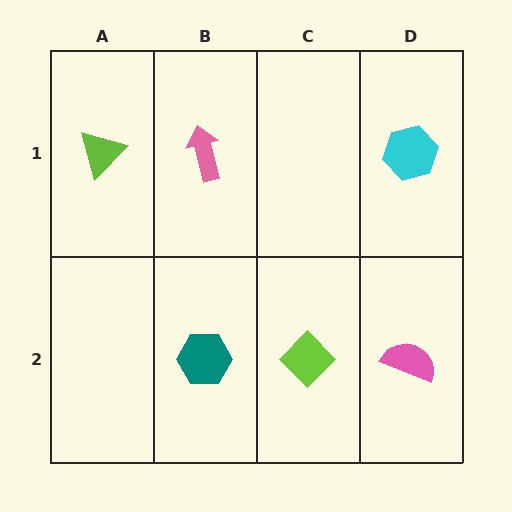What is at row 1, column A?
A lime triangle.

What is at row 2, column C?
A lime diamond.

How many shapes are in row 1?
3 shapes.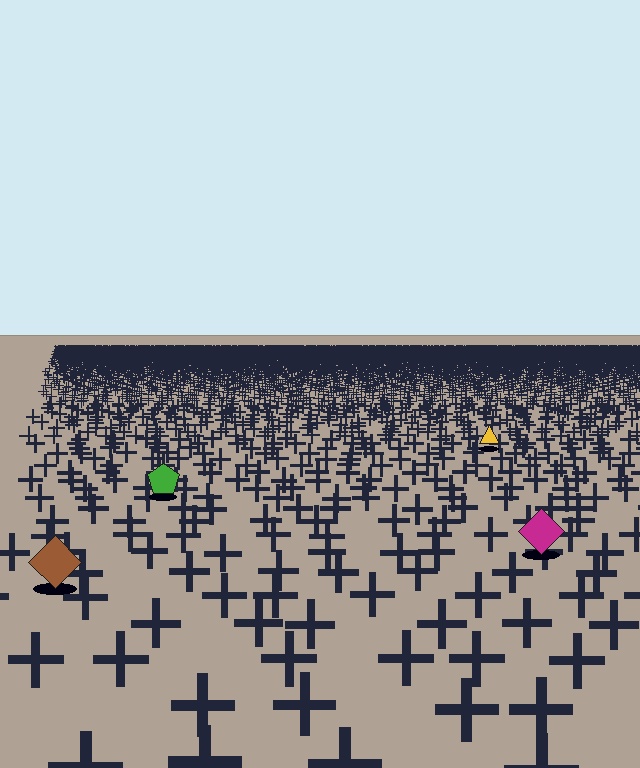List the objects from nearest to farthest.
From nearest to farthest: the brown diamond, the magenta diamond, the green pentagon, the yellow triangle.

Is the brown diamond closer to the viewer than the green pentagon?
Yes. The brown diamond is closer — you can tell from the texture gradient: the ground texture is coarser near it.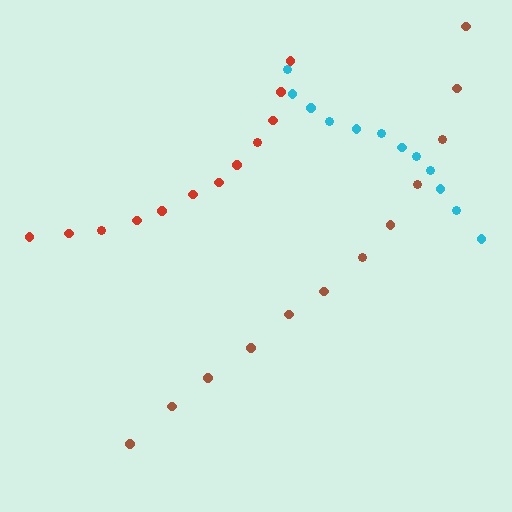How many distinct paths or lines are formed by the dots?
There are 3 distinct paths.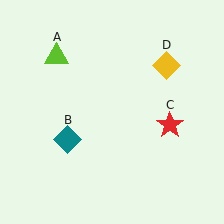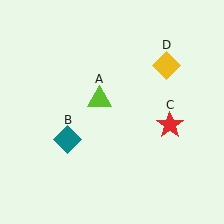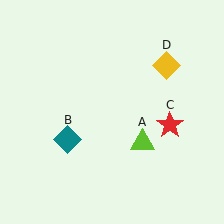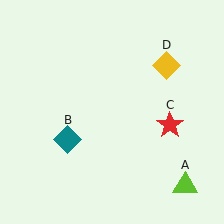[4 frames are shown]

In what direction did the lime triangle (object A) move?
The lime triangle (object A) moved down and to the right.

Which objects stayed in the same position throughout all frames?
Teal diamond (object B) and red star (object C) and yellow diamond (object D) remained stationary.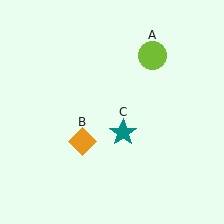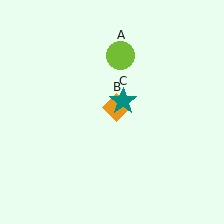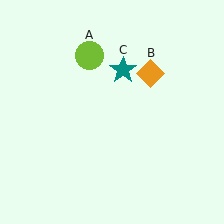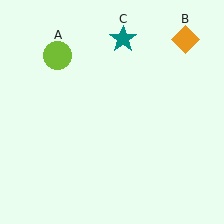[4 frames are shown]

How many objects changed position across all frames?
3 objects changed position: lime circle (object A), orange diamond (object B), teal star (object C).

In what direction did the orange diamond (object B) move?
The orange diamond (object B) moved up and to the right.